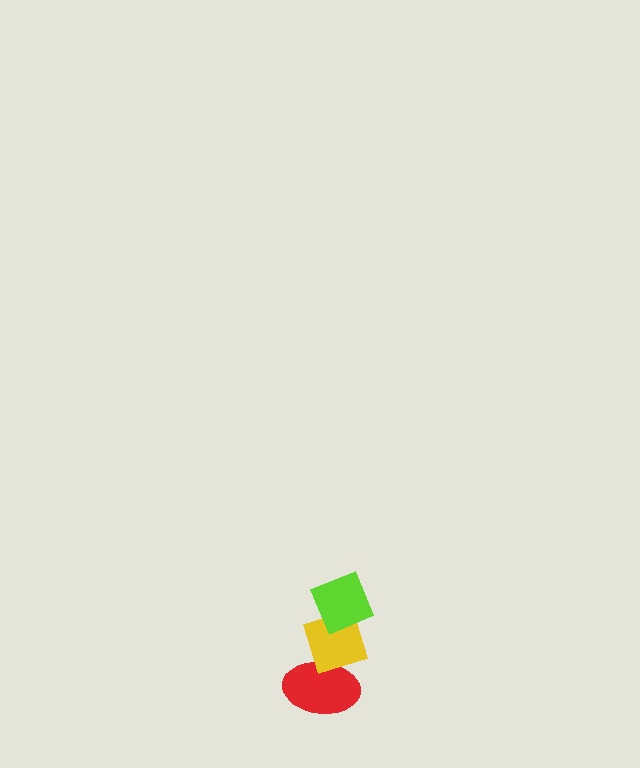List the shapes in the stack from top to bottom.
From top to bottom: the lime diamond, the yellow diamond, the red ellipse.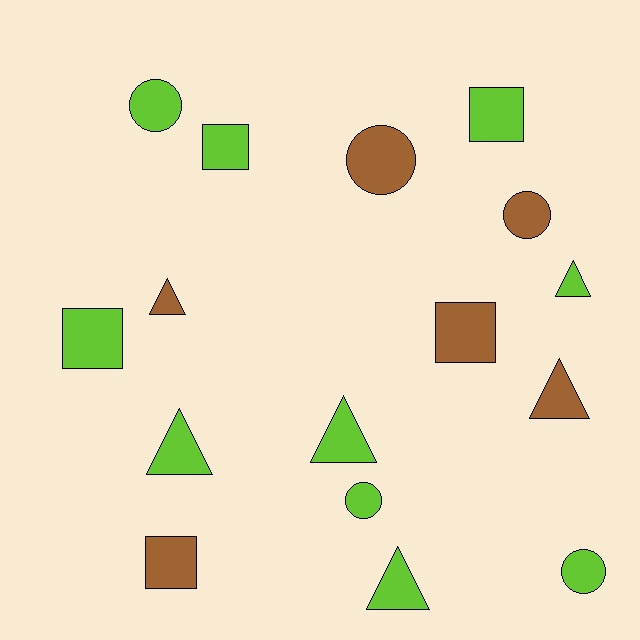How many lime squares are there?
There are 3 lime squares.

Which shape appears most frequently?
Triangle, with 6 objects.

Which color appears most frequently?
Lime, with 10 objects.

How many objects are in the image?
There are 16 objects.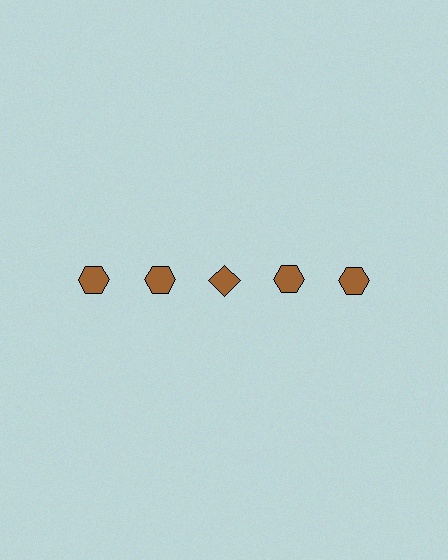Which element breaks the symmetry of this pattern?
The brown diamond in the top row, center column breaks the symmetry. All other shapes are brown hexagons.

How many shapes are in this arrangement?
There are 5 shapes arranged in a grid pattern.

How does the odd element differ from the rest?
It has a different shape: diamond instead of hexagon.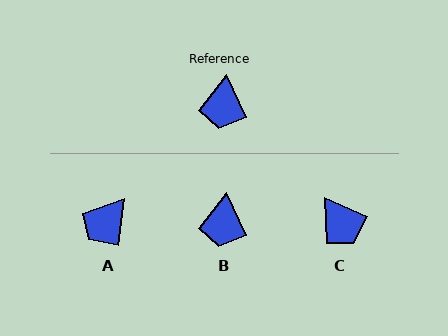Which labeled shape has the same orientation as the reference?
B.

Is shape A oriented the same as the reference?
No, it is off by about 33 degrees.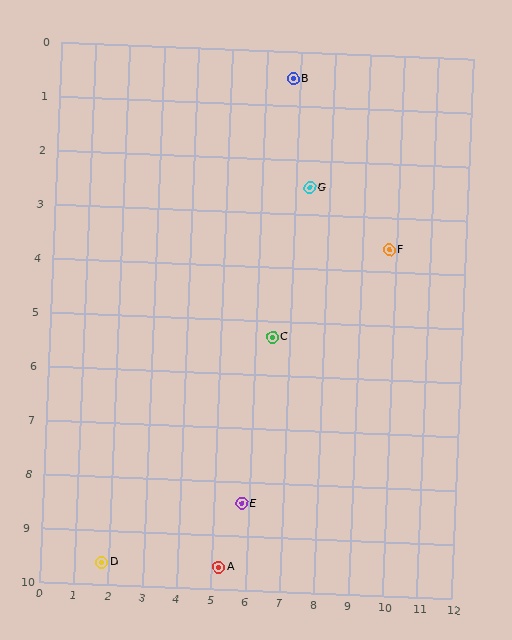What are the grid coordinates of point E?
Point E is at approximately (5.8, 8.4).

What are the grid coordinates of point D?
Point D is at approximately (1.8, 9.6).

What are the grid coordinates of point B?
Point B is at approximately (6.8, 0.5).